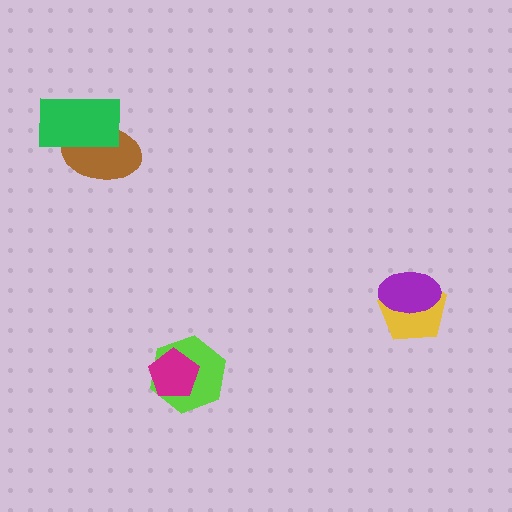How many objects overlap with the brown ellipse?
1 object overlaps with the brown ellipse.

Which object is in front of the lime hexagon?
The magenta pentagon is in front of the lime hexagon.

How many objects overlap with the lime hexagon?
1 object overlaps with the lime hexagon.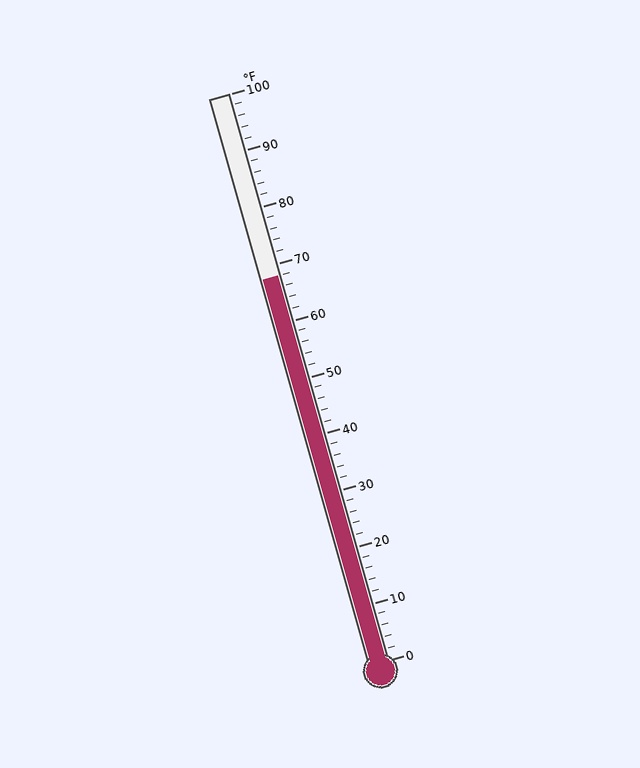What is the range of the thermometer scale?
The thermometer scale ranges from 0°F to 100°F.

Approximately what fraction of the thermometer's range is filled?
The thermometer is filled to approximately 70% of its range.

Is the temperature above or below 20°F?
The temperature is above 20°F.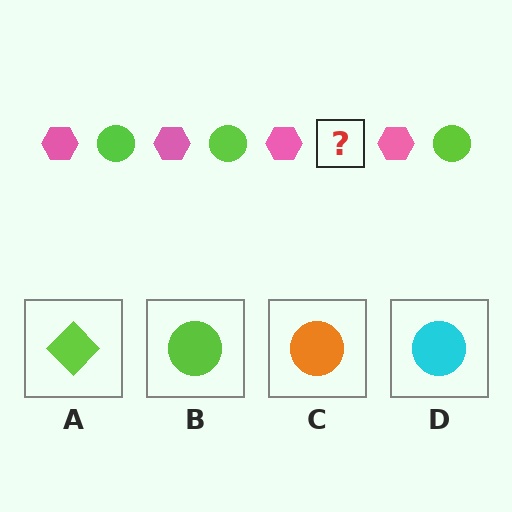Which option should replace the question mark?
Option B.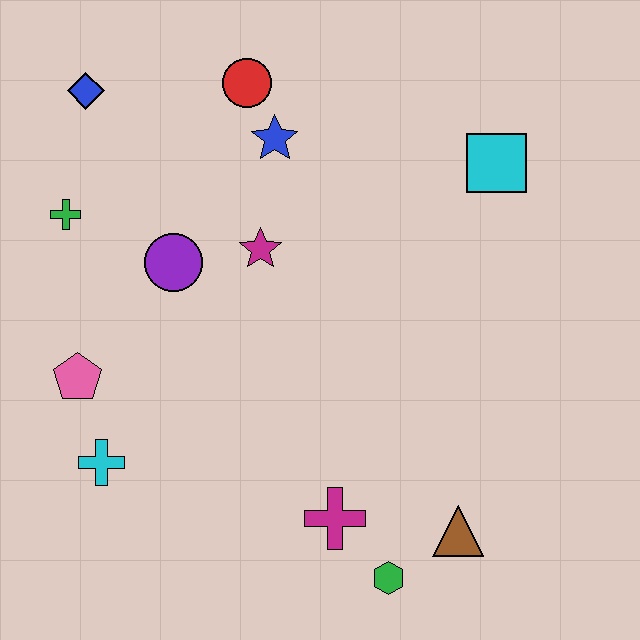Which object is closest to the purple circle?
The magenta star is closest to the purple circle.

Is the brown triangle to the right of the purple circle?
Yes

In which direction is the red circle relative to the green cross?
The red circle is to the right of the green cross.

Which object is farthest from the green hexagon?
The blue diamond is farthest from the green hexagon.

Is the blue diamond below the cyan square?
No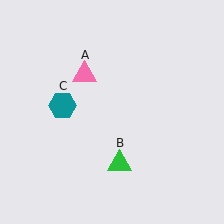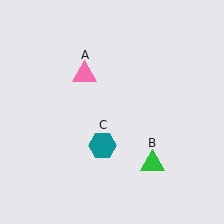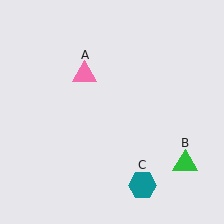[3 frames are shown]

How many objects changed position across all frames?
2 objects changed position: green triangle (object B), teal hexagon (object C).